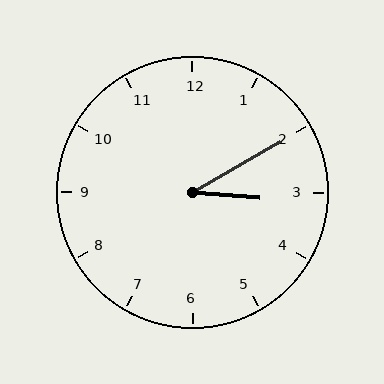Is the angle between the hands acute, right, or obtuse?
It is acute.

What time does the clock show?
3:10.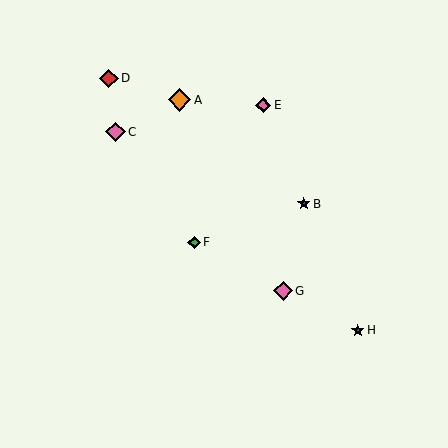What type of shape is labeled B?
Shape B is a blue star.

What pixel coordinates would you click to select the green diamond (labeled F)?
Click at (194, 242) to select the green diamond F.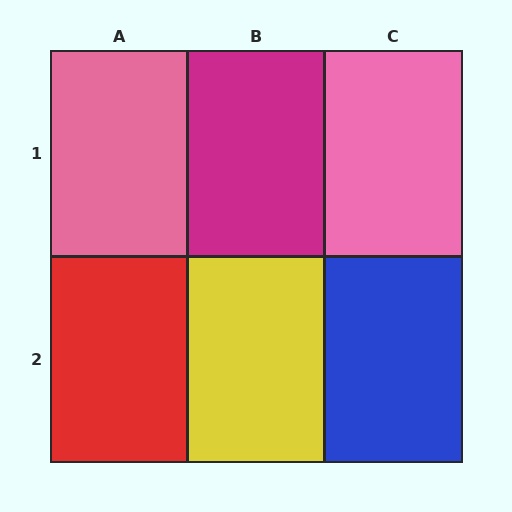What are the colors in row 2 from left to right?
Red, yellow, blue.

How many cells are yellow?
1 cell is yellow.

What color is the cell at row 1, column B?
Magenta.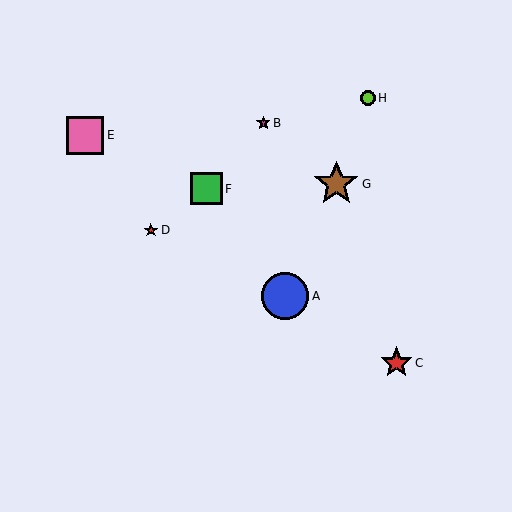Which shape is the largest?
The blue circle (labeled A) is the largest.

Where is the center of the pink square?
The center of the pink square is at (85, 135).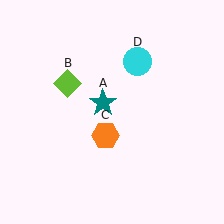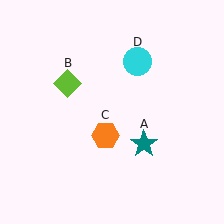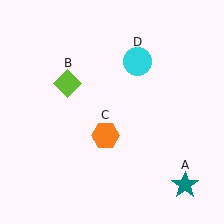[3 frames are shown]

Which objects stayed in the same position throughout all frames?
Lime diamond (object B) and orange hexagon (object C) and cyan circle (object D) remained stationary.